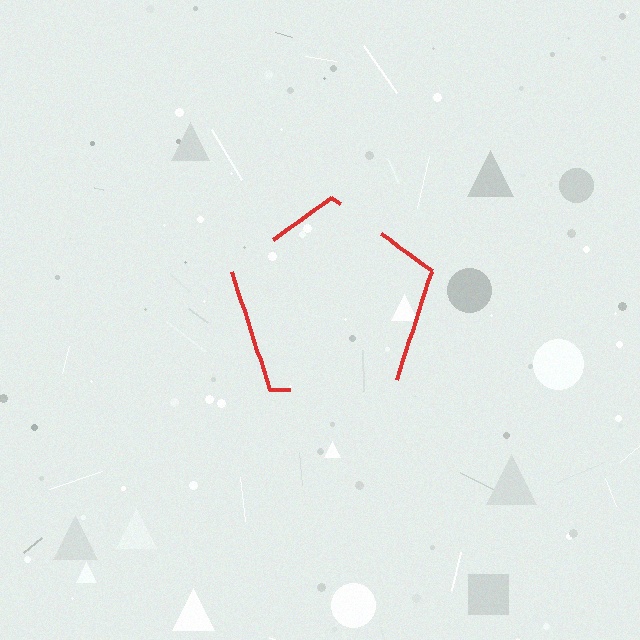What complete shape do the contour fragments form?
The contour fragments form a pentagon.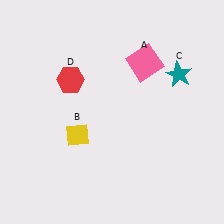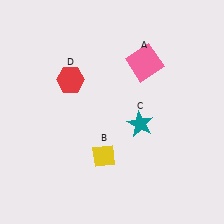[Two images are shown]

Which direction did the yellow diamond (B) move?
The yellow diamond (B) moved right.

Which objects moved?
The objects that moved are: the yellow diamond (B), the teal star (C).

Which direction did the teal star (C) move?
The teal star (C) moved down.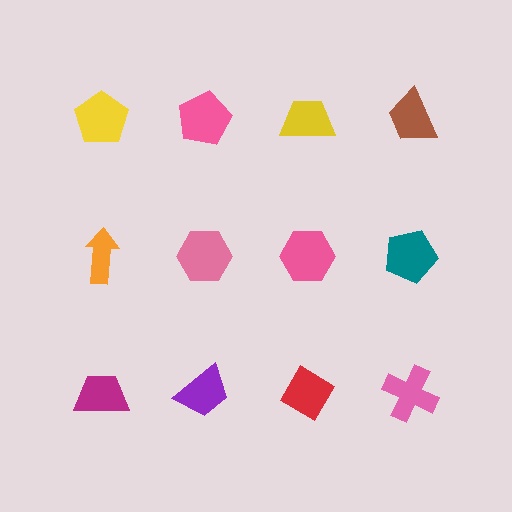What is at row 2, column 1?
An orange arrow.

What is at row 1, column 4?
A brown trapezoid.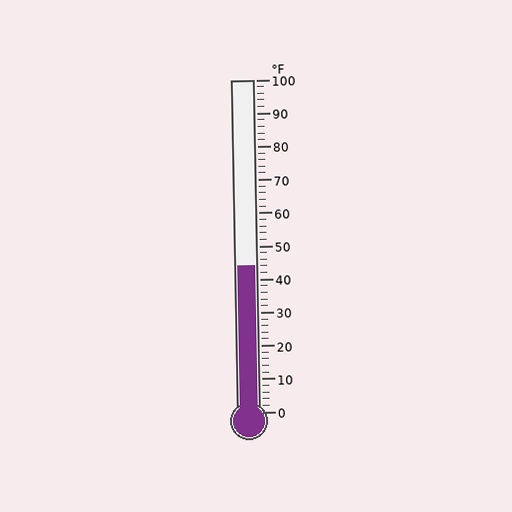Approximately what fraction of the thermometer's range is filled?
The thermometer is filled to approximately 45% of its range.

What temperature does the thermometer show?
The thermometer shows approximately 44°F.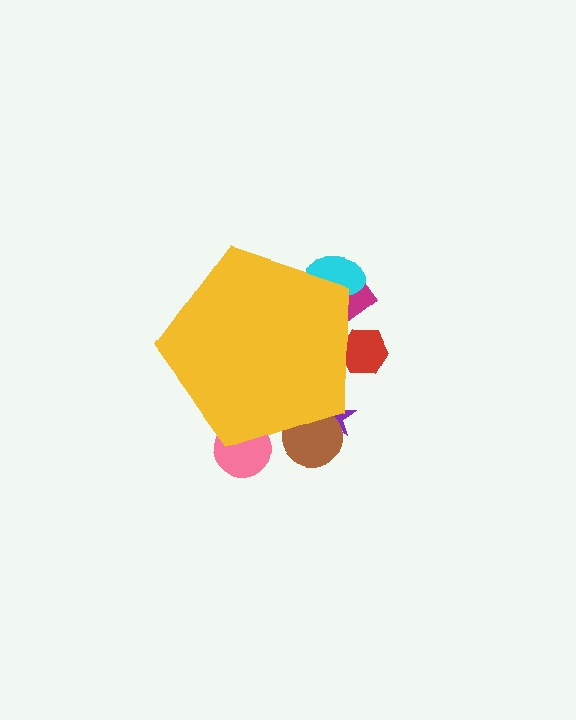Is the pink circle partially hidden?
Yes, the pink circle is partially hidden behind the yellow pentagon.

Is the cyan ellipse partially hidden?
Yes, the cyan ellipse is partially hidden behind the yellow pentagon.